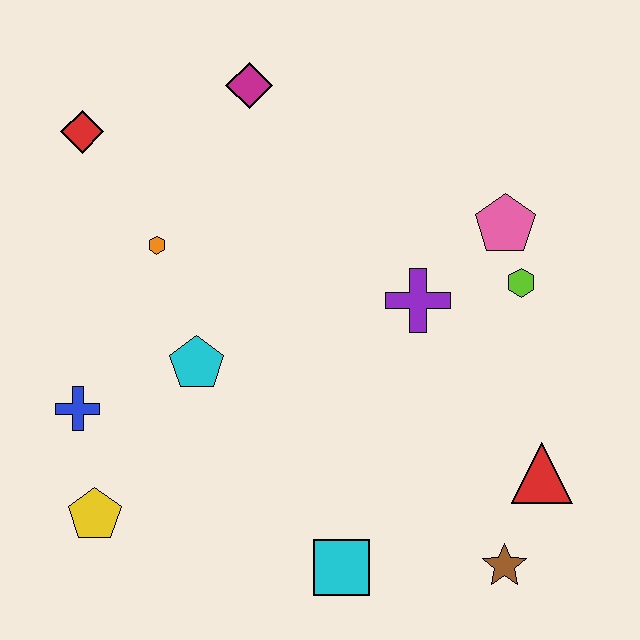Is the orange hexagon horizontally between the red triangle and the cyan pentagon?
No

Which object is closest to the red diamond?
The orange hexagon is closest to the red diamond.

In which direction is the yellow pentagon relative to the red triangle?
The yellow pentagon is to the left of the red triangle.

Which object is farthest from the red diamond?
The brown star is farthest from the red diamond.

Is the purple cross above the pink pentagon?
No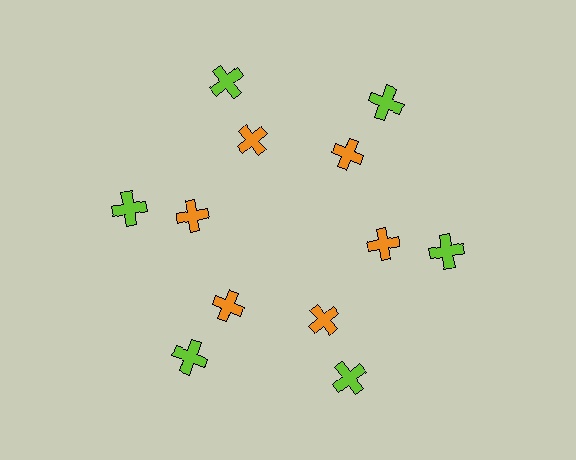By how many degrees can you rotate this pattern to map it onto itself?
The pattern maps onto itself every 60 degrees of rotation.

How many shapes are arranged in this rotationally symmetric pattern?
There are 12 shapes, arranged in 6 groups of 2.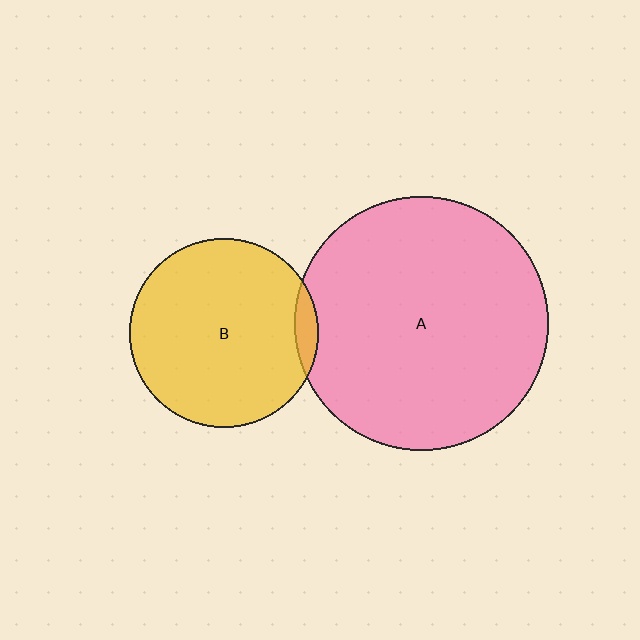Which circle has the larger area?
Circle A (pink).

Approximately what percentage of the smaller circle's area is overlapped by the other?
Approximately 5%.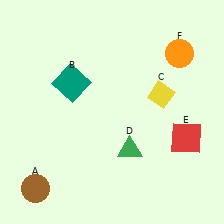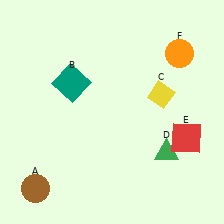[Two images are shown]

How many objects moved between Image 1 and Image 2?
1 object moved between the two images.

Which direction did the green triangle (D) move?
The green triangle (D) moved right.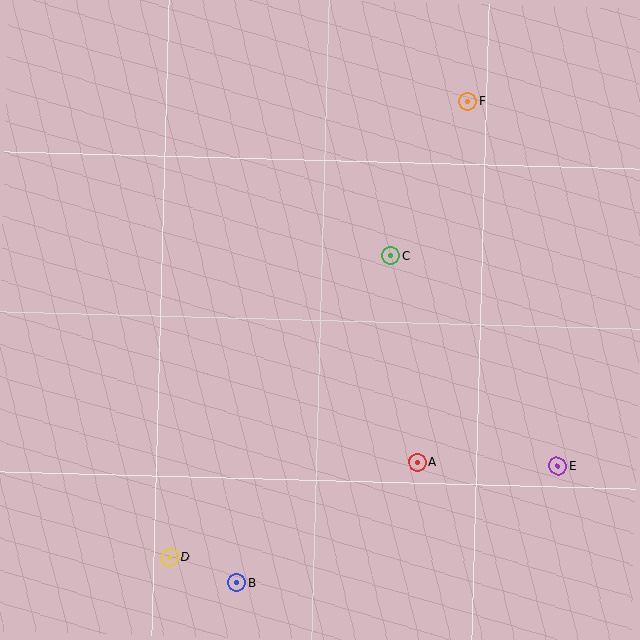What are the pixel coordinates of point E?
Point E is at (558, 466).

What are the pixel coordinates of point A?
Point A is at (418, 462).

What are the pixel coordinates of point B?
Point B is at (237, 583).